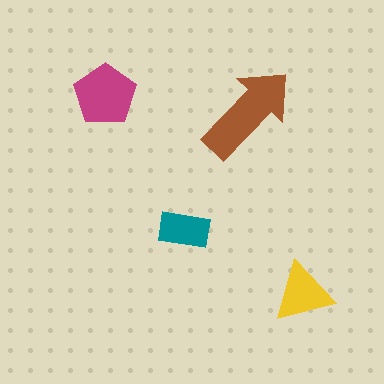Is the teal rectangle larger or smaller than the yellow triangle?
Smaller.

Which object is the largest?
The brown arrow.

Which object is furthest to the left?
The magenta pentagon is leftmost.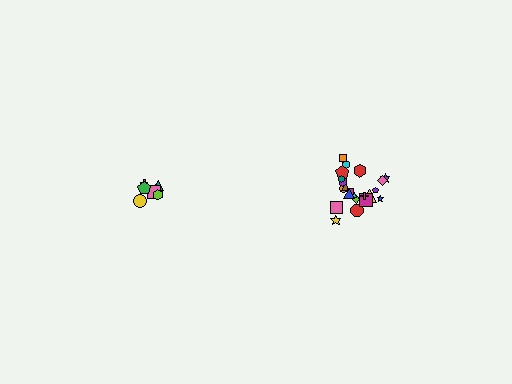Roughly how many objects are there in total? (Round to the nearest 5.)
Roughly 30 objects in total.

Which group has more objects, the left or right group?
The right group.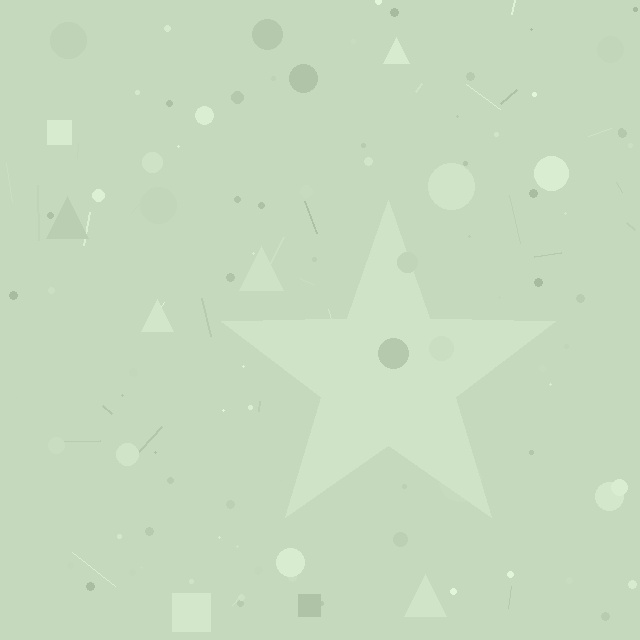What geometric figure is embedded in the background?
A star is embedded in the background.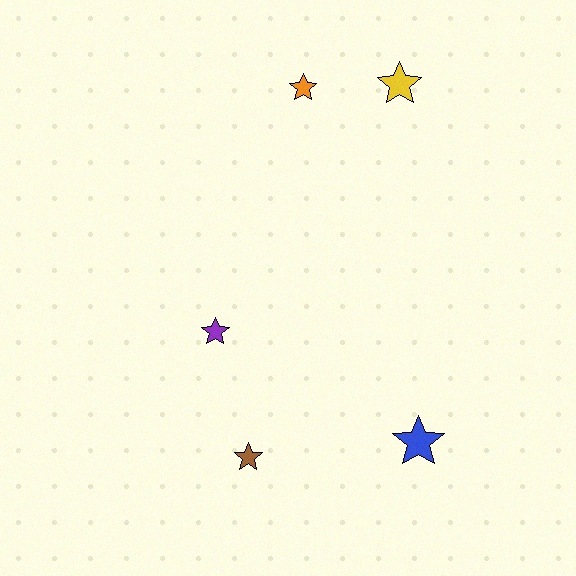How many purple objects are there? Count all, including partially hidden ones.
There is 1 purple object.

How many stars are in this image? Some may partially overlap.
There are 5 stars.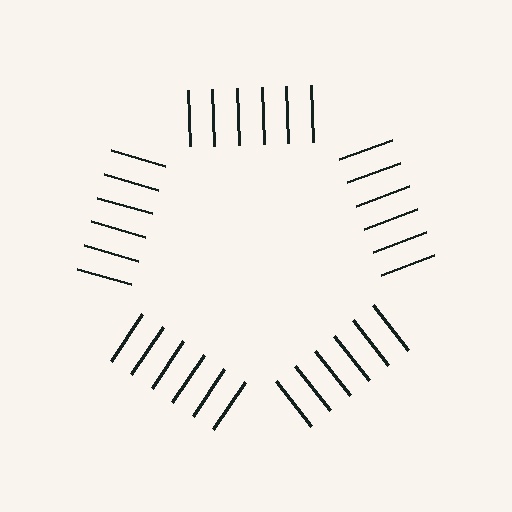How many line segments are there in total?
30 — 6 along each of the 5 edges.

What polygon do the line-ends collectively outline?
An illusory pentagon — the line segments terminate on its edges but no continuous stroke is drawn.